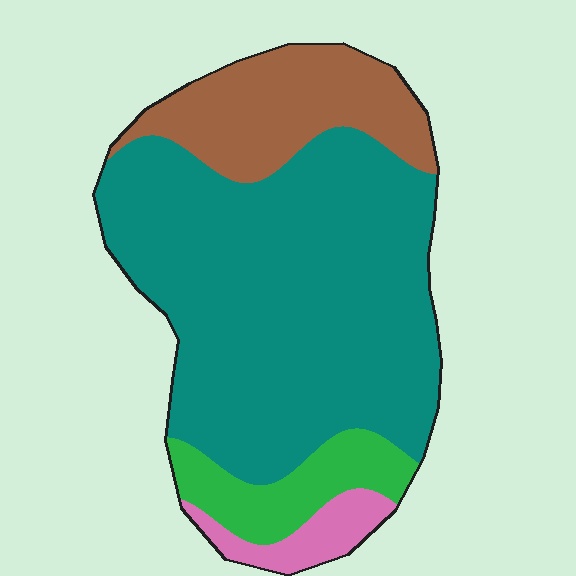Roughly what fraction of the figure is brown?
Brown covers around 20% of the figure.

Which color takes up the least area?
Pink, at roughly 5%.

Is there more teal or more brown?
Teal.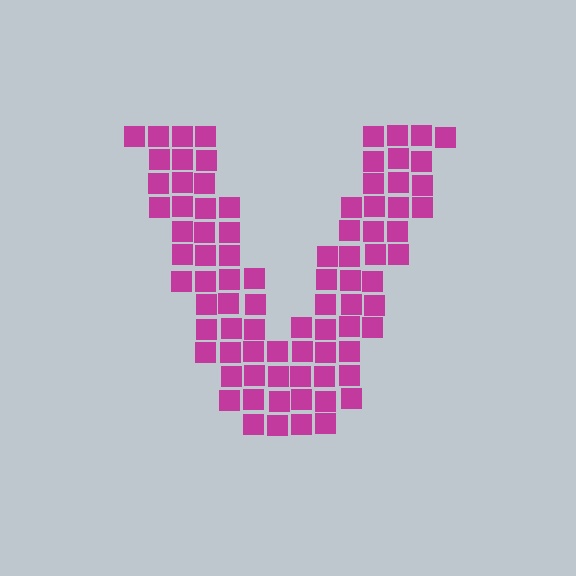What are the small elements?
The small elements are squares.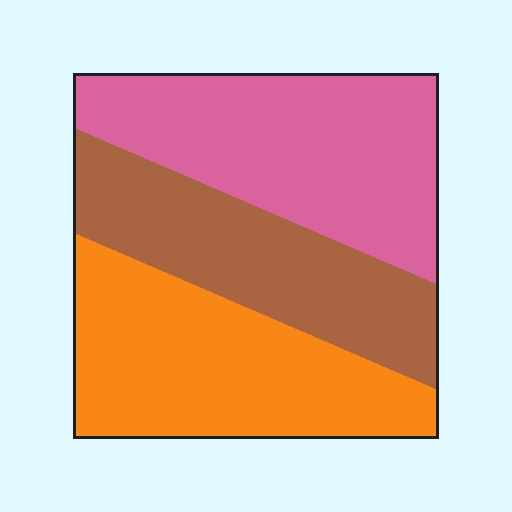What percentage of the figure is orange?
Orange takes up between a third and a half of the figure.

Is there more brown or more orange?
Orange.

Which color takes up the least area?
Brown, at roughly 30%.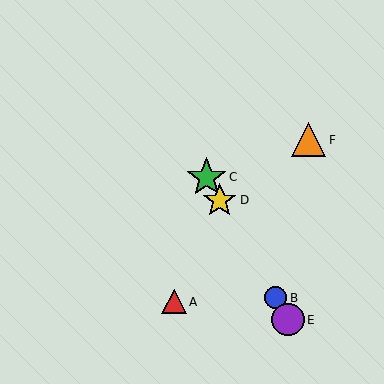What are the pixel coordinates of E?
Object E is at (288, 320).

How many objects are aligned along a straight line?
4 objects (B, C, D, E) are aligned along a straight line.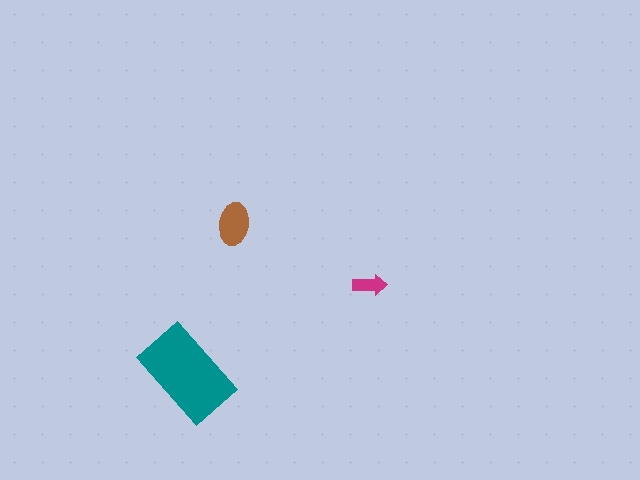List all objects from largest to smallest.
The teal rectangle, the brown ellipse, the magenta arrow.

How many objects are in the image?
There are 3 objects in the image.